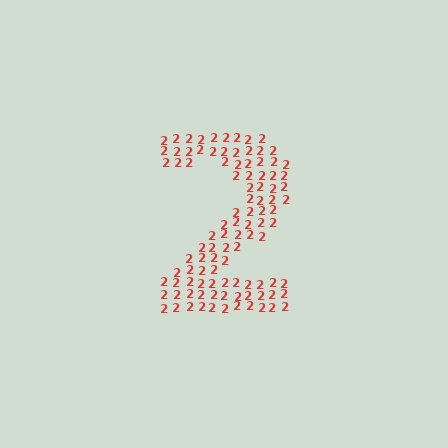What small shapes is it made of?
It is made of small digit 2's.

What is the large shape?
The large shape is the digit 2.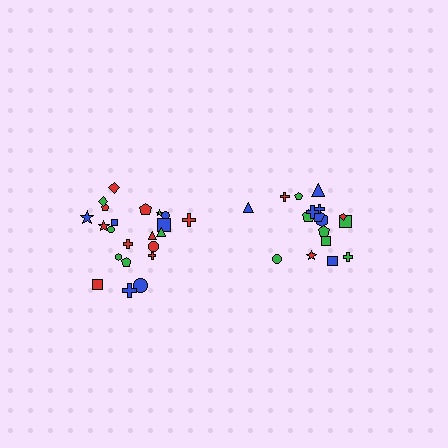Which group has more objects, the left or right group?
The left group.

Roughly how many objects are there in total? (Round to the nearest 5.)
Roughly 40 objects in total.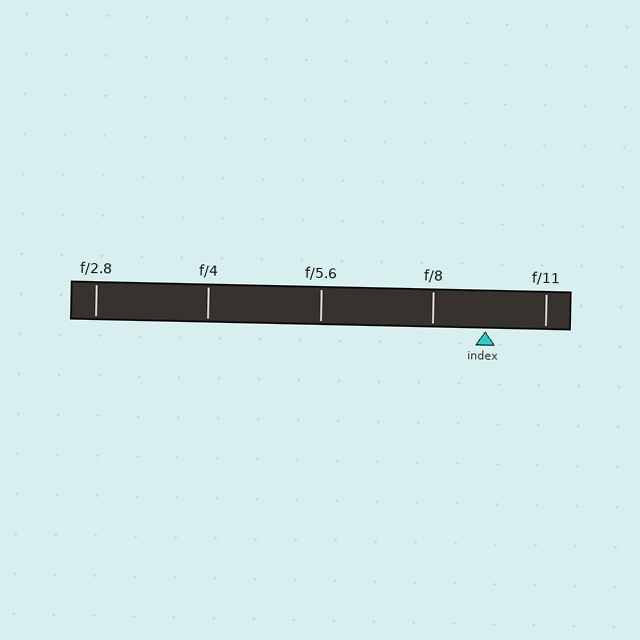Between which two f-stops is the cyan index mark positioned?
The index mark is between f/8 and f/11.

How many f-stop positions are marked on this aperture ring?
There are 5 f-stop positions marked.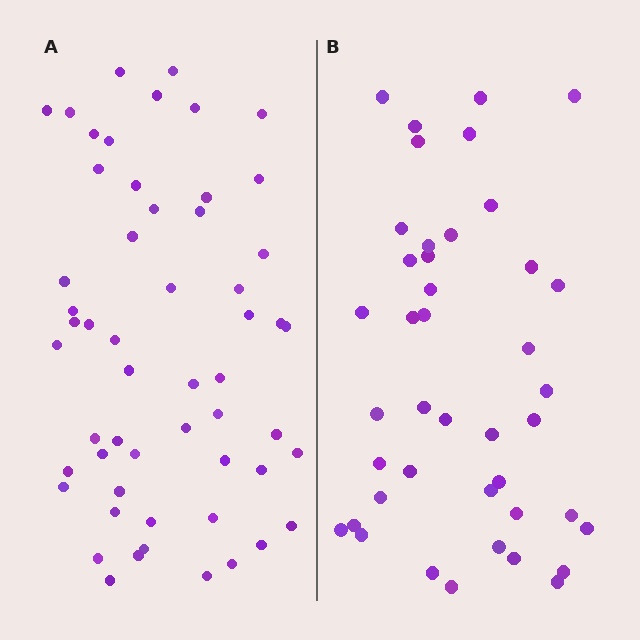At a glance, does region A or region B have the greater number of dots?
Region A (the left region) has more dots.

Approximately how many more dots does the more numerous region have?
Region A has approximately 15 more dots than region B.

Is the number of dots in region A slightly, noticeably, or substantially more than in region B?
Region A has noticeably more, but not dramatically so. The ratio is roughly 1.3 to 1.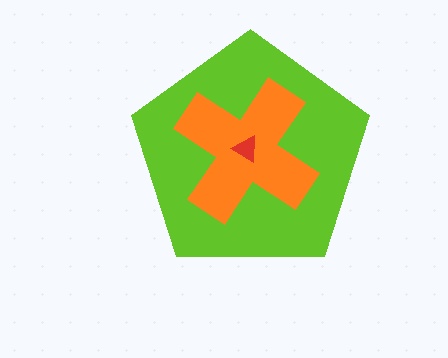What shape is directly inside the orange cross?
The red triangle.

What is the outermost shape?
The lime pentagon.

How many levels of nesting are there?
3.